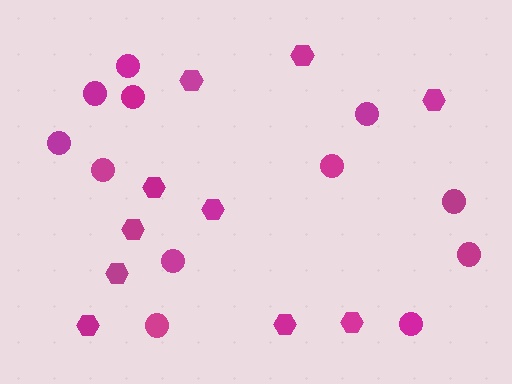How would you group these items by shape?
There are 2 groups: one group of hexagons (10) and one group of circles (12).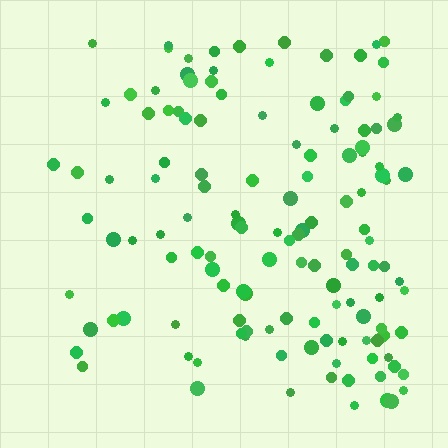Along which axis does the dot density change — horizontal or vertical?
Horizontal.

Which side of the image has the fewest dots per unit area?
The left.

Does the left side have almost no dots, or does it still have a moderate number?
Still a moderate number, just noticeably fewer than the right.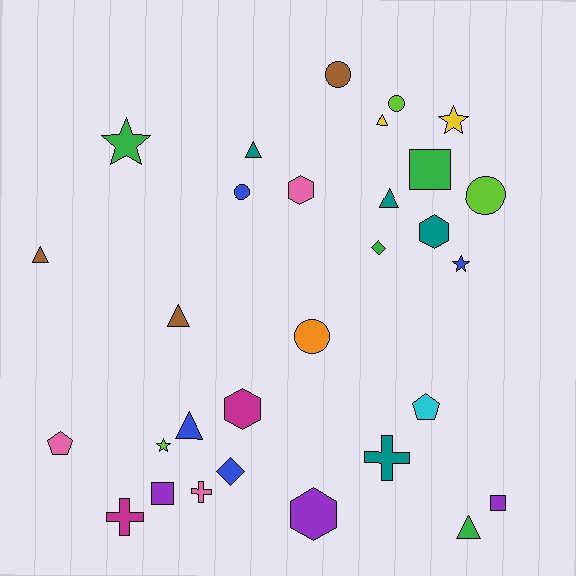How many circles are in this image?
There are 5 circles.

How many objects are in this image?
There are 30 objects.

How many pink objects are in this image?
There are 3 pink objects.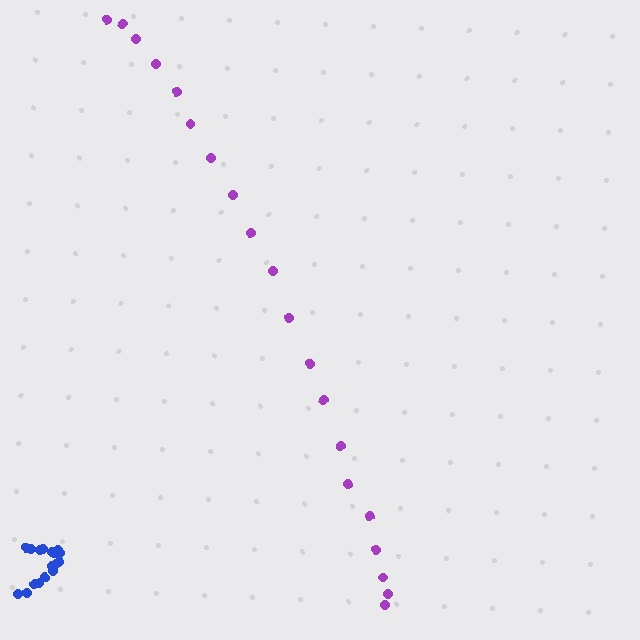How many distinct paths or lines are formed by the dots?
There are 2 distinct paths.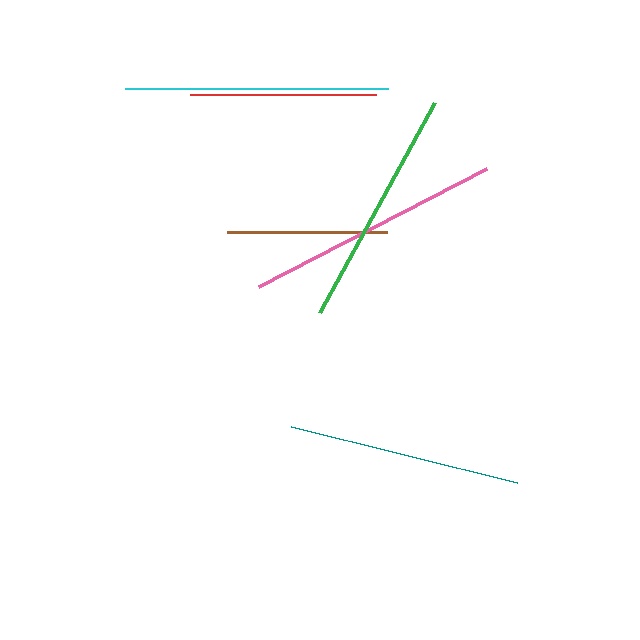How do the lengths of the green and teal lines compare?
The green and teal lines are approximately the same length.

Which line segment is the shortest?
The brown line is the shortest at approximately 160 pixels.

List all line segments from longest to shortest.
From longest to shortest: cyan, pink, green, teal, red, brown.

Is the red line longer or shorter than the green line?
The green line is longer than the red line.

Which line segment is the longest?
The cyan line is the longest at approximately 263 pixels.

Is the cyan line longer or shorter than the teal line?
The cyan line is longer than the teal line.